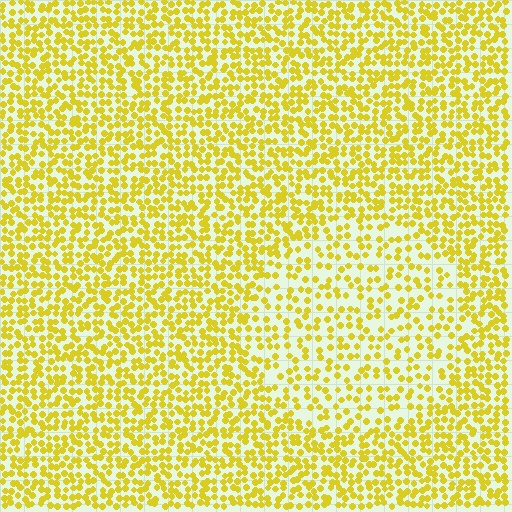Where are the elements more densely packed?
The elements are more densely packed outside the circle boundary.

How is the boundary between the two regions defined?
The boundary is defined by a change in element density (approximately 1.8x ratio). All elements are the same color, size, and shape.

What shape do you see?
I see a circle.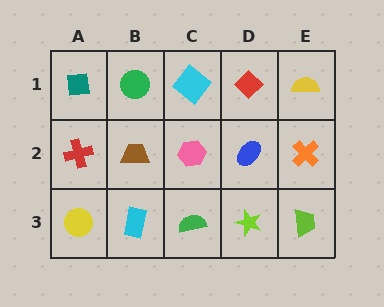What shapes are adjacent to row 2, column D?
A red diamond (row 1, column D), a lime star (row 3, column D), a pink hexagon (row 2, column C), an orange cross (row 2, column E).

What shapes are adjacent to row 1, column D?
A blue ellipse (row 2, column D), a cyan diamond (row 1, column C), a yellow semicircle (row 1, column E).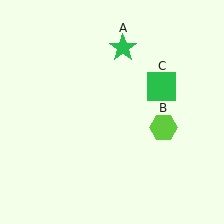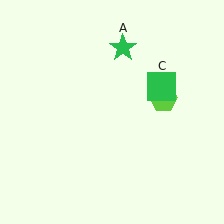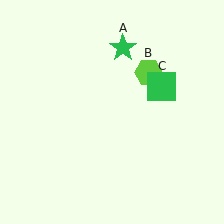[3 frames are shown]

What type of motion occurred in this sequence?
The lime hexagon (object B) rotated counterclockwise around the center of the scene.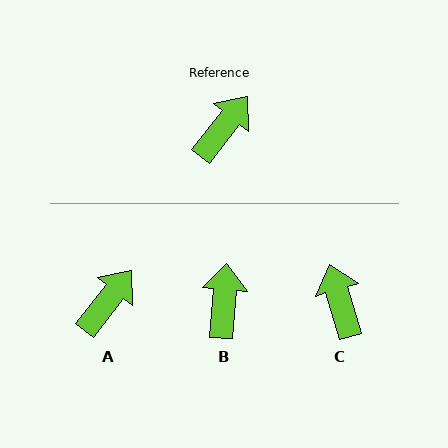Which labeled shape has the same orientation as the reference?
A.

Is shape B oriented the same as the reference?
No, it is off by about 34 degrees.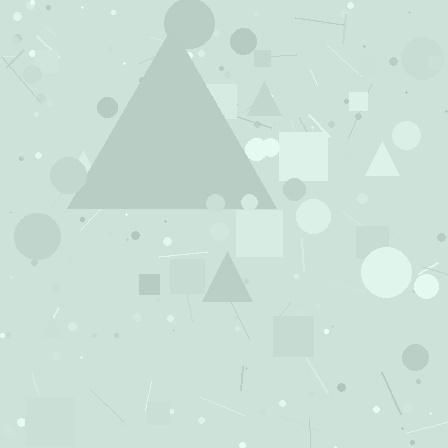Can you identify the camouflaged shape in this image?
The camouflaged shape is a triangle.